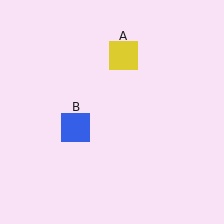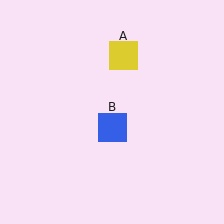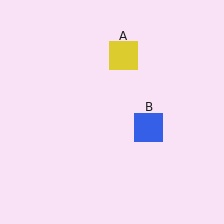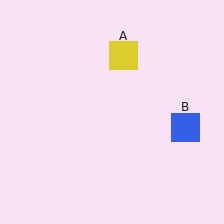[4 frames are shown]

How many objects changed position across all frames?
1 object changed position: blue square (object B).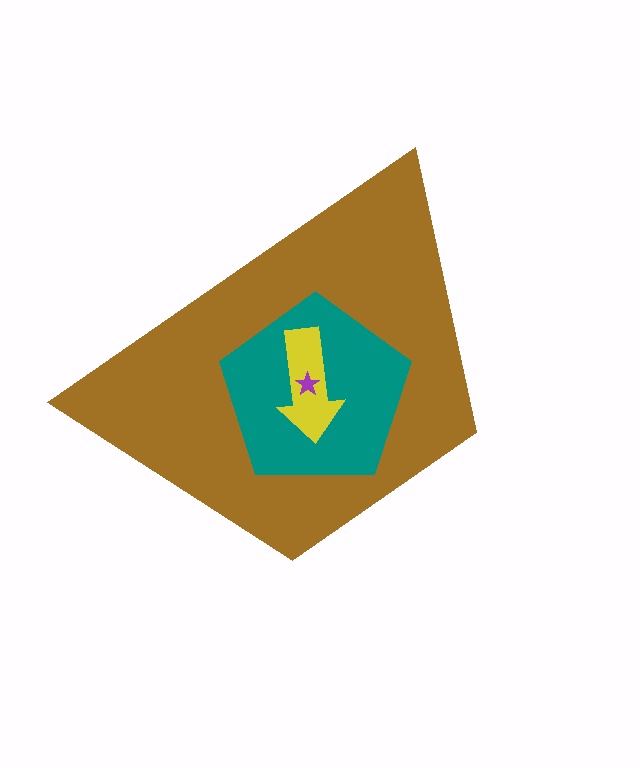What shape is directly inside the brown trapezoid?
The teal pentagon.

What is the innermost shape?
The purple star.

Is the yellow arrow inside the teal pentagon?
Yes.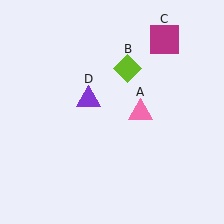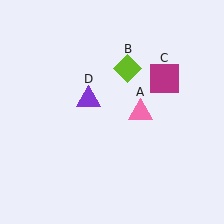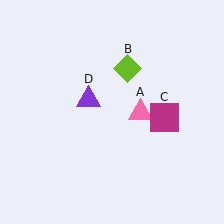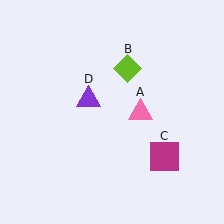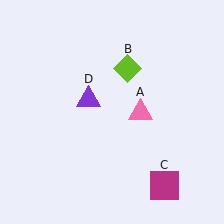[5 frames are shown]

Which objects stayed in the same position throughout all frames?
Pink triangle (object A) and lime diamond (object B) and purple triangle (object D) remained stationary.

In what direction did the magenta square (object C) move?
The magenta square (object C) moved down.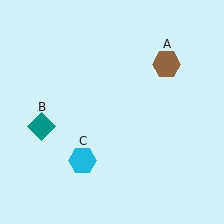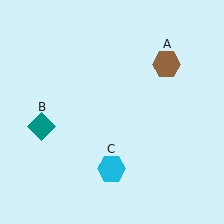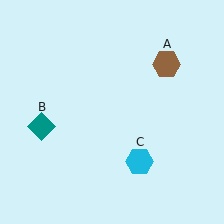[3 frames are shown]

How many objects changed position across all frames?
1 object changed position: cyan hexagon (object C).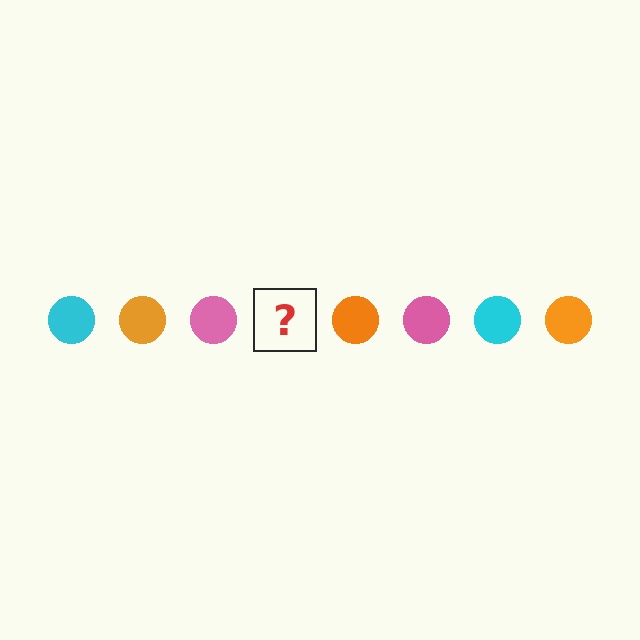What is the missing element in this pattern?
The missing element is a cyan circle.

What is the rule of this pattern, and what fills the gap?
The rule is that the pattern cycles through cyan, orange, pink circles. The gap should be filled with a cyan circle.